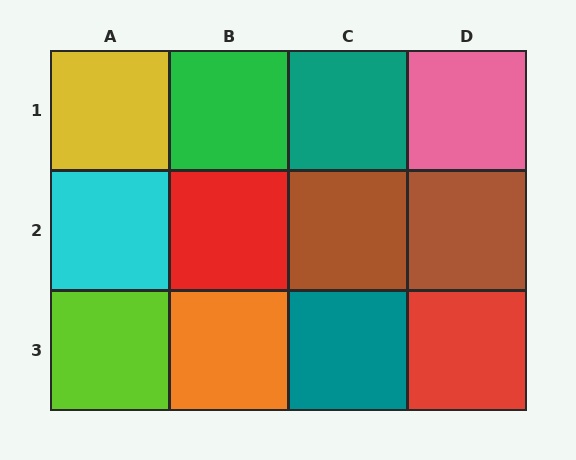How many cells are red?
2 cells are red.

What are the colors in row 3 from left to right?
Lime, orange, teal, red.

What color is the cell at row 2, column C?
Brown.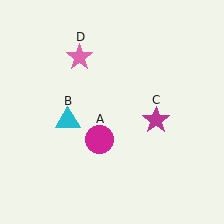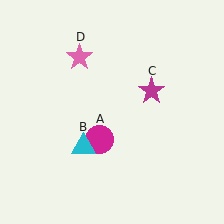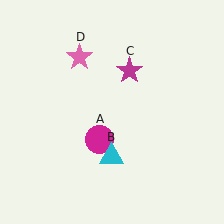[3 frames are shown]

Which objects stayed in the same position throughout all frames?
Magenta circle (object A) and pink star (object D) remained stationary.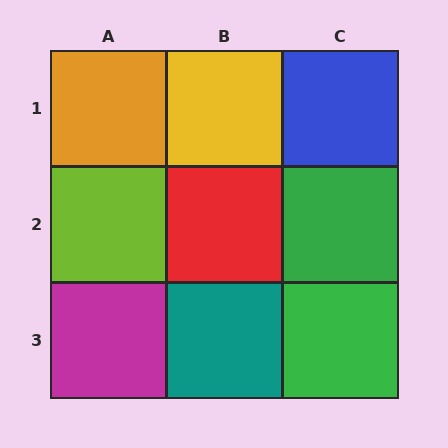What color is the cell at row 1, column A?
Orange.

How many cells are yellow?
1 cell is yellow.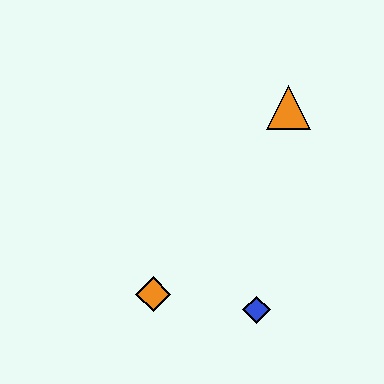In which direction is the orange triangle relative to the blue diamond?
The orange triangle is above the blue diamond.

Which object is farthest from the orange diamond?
The orange triangle is farthest from the orange diamond.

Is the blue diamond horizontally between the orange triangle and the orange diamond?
Yes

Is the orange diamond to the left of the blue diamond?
Yes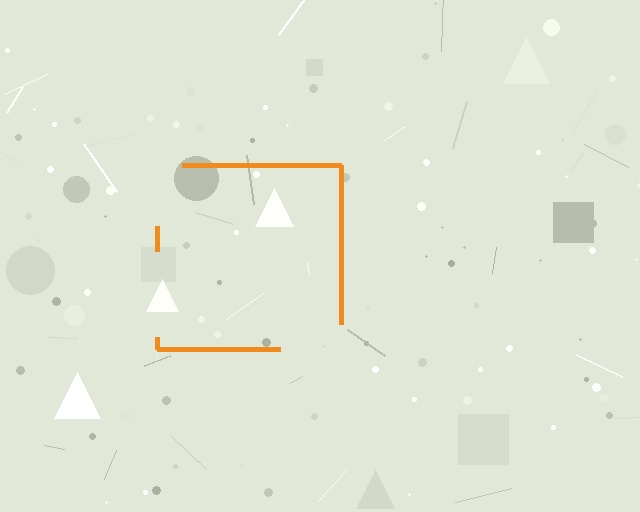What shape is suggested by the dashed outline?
The dashed outline suggests a square.